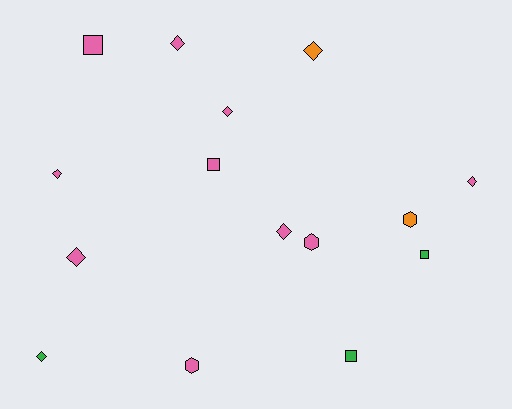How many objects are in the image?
There are 15 objects.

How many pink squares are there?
There are 2 pink squares.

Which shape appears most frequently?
Diamond, with 8 objects.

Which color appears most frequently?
Pink, with 10 objects.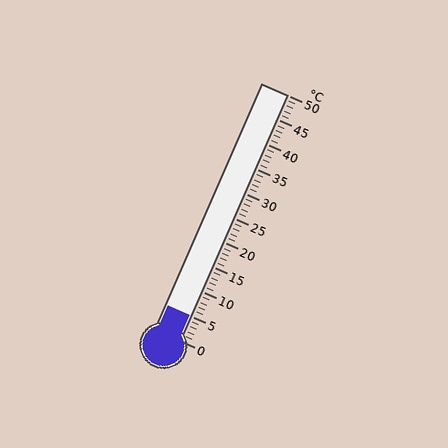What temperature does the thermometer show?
The thermometer shows approximately 5°C.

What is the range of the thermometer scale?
The thermometer scale ranges from 0°C to 50°C.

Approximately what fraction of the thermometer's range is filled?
The thermometer is filled to approximately 10% of its range.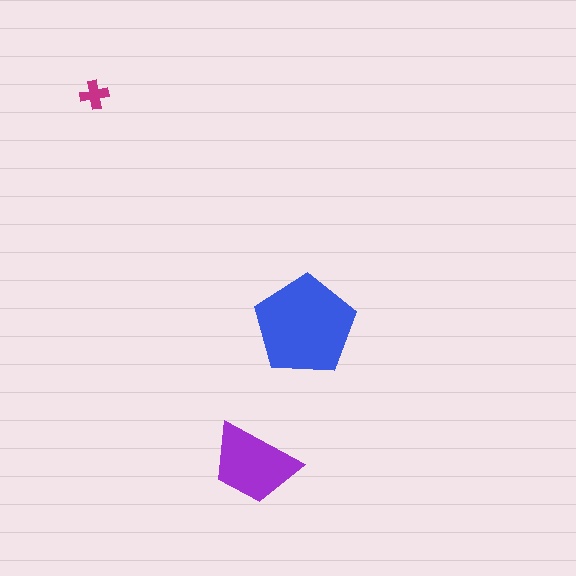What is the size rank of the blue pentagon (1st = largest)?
1st.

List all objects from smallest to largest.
The magenta cross, the purple trapezoid, the blue pentagon.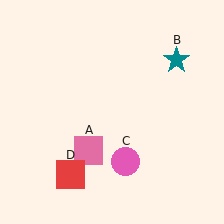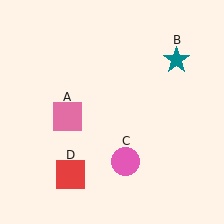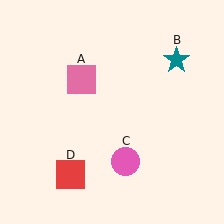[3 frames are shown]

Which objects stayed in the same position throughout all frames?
Teal star (object B) and pink circle (object C) and red square (object D) remained stationary.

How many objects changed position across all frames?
1 object changed position: pink square (object A).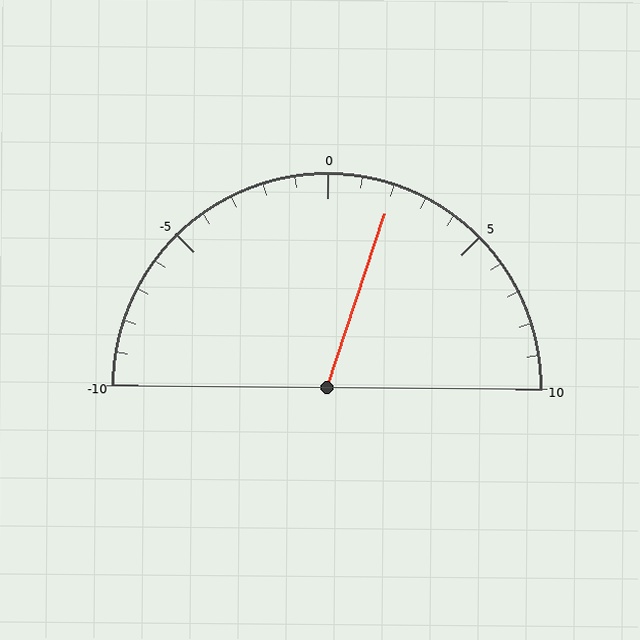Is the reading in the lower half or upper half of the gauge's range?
The reading is in the upper half of the range (-10 to 10).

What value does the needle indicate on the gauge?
The needle indicates approximately 2.